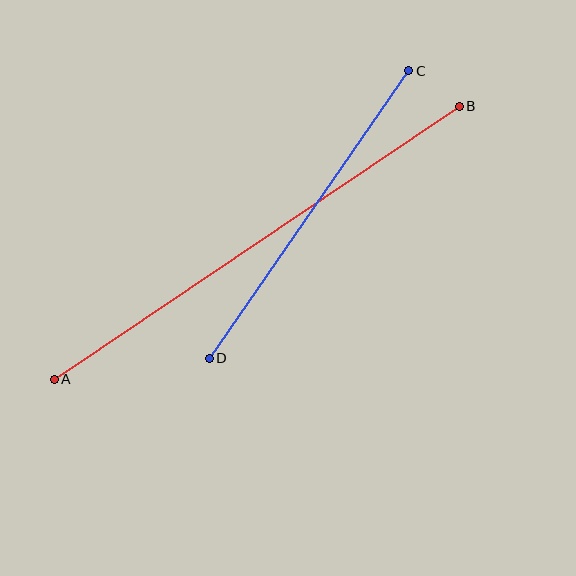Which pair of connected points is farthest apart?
Points A and B are farthest apart.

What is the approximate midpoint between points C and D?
The midpoint is at approximately (309, 215) pixels.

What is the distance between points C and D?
The distance is approximately 350 pixels.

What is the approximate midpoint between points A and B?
The midpoint is at approximately (257, 243) pixels.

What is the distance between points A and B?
The distance is approximately 488 pixels.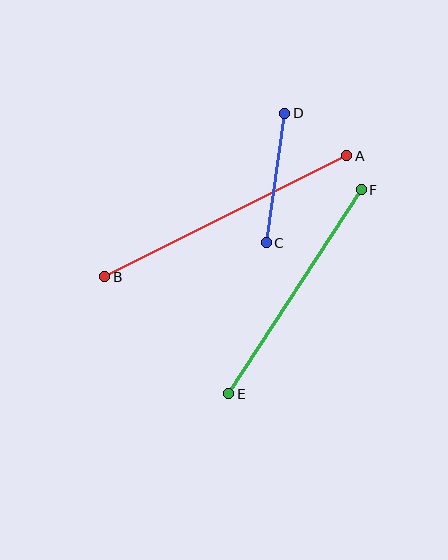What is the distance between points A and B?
The distance is approximately 271 pixels.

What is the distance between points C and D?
The distance is approximately 131 pixels.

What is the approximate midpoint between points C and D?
The midpoint is at approximately (275, 178) pixels.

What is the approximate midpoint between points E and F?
The midpoint is at approximately (295, 292) pixels.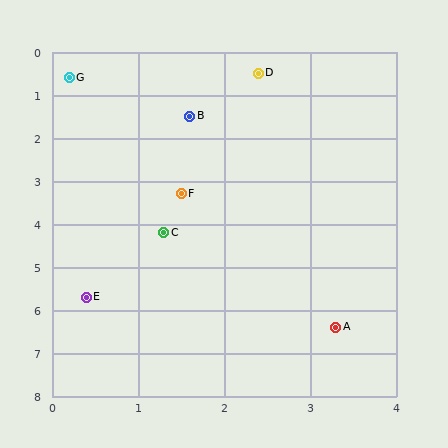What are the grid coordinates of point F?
Point F is at approximately (1.5, 3.3).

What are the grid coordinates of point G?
Point G is at approximately (0.2, 0.6).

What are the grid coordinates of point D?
Point D is at approximately (2.4, 0.5).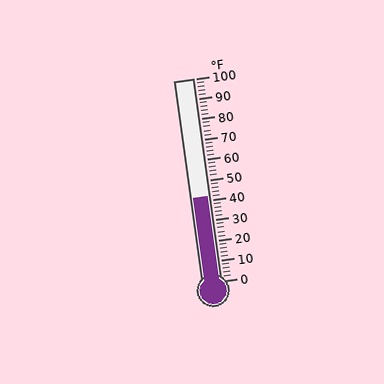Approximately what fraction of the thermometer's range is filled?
The thermometer is filled to approximately 40% of its range.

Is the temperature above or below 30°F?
The temperature is above 30°F.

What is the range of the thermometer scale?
The thermometer scale ranges from 0°F to 100°F.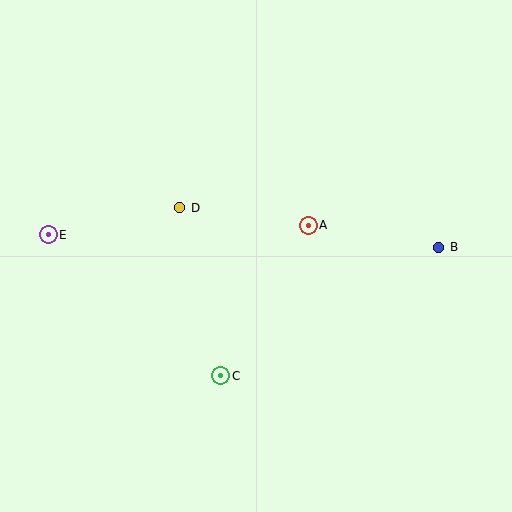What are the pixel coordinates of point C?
Point C is at (221, 376).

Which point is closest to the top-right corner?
Point B is closest to the top-right corner.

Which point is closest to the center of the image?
Point A at (308, 225) is closest to the center.